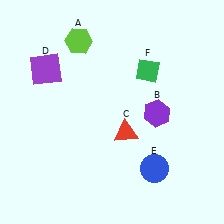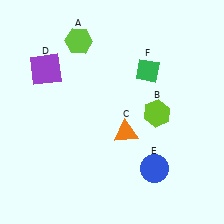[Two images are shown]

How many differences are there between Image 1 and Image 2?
There are 2 differences between the two images.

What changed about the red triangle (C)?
In Image 1, C is red. In Image 2, it changed to orange.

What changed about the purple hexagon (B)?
In Image 1, B is purple. In Image 2, it changed to lime.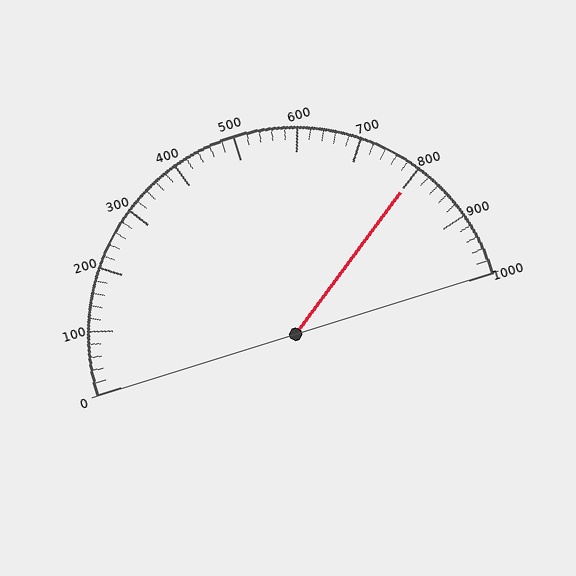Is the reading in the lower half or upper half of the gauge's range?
The reading is in the upper half of the range (0 to 1000).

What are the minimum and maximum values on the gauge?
The gauge ranges from 0 to 1000.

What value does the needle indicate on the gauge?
The needle indicates approximately 800.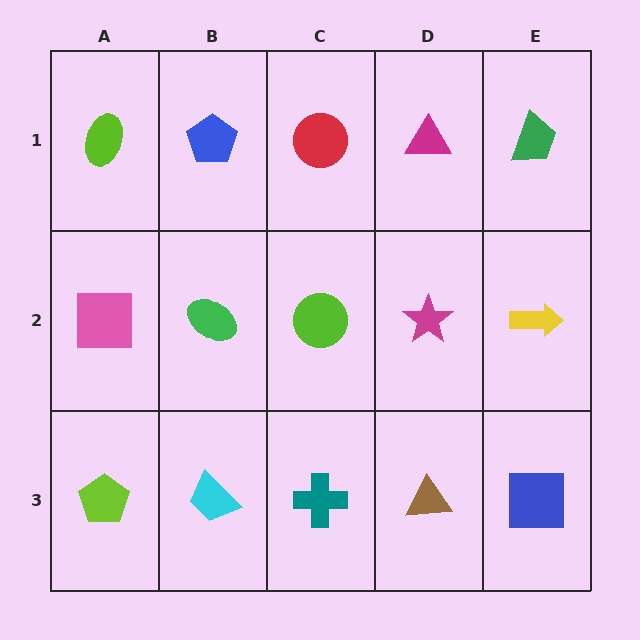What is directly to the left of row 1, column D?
A red circle.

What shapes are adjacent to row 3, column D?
A magenta star (row 2, column D), a teal cross (row 3, column C), a blue square (row 3, column E).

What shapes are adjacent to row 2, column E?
A green trapezoid (row 1, column E), a blue square (row 3, column E), a magenta star (row 2, column D).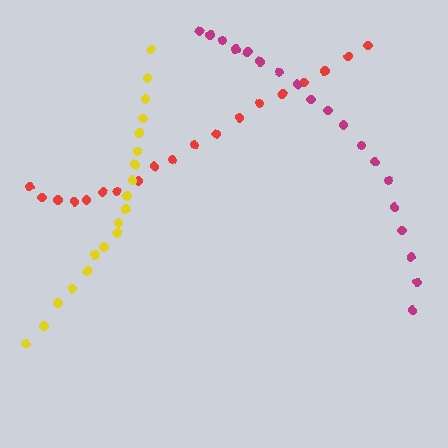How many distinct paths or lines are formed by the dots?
There are 3 distinct paths.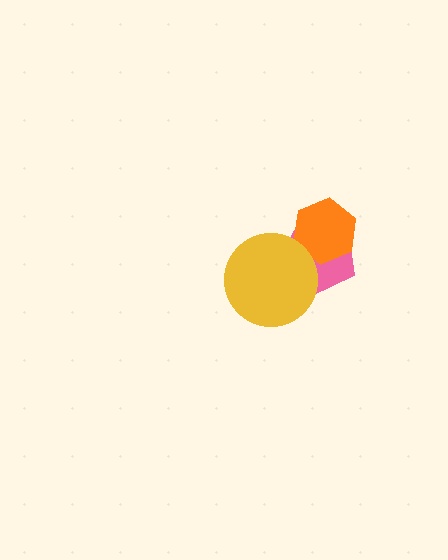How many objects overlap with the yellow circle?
1 object overlaps with the yellow circle.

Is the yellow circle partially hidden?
No, no other shape covers it.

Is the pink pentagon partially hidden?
Yes, it is partially covered by another shape.